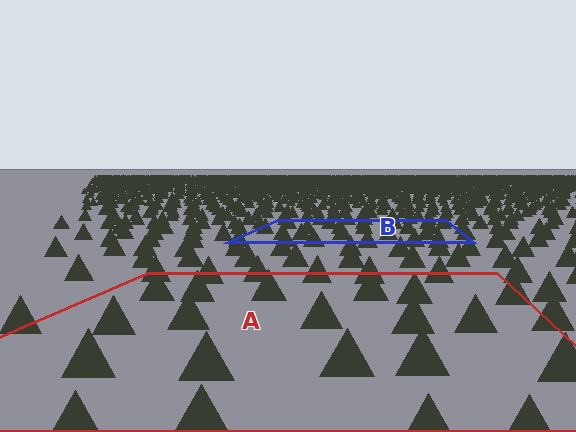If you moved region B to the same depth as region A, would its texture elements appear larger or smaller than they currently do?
They would appear larger. At a closer depth, the same texture elements are projected at a bigger on-screen size.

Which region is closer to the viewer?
Region A is closer. The texture elements there are larger and more spread out.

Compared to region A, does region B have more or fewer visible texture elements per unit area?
Region B has more texture elements per unit area — they are packed more densely because it is farther away.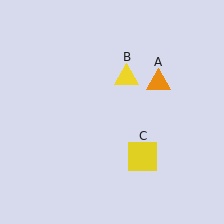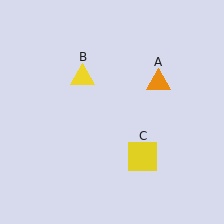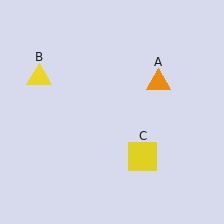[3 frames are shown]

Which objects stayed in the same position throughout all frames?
Orange triangle (object A) and yellow square (object C) remained stationary.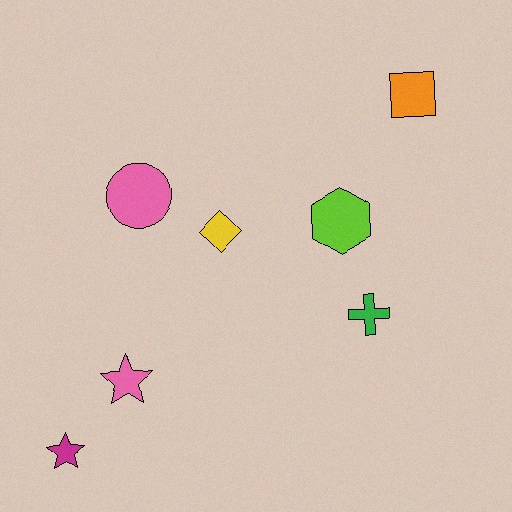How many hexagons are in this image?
There is 1 hexagon.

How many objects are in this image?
There are 7 objects.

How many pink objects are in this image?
There are 2 pink objects.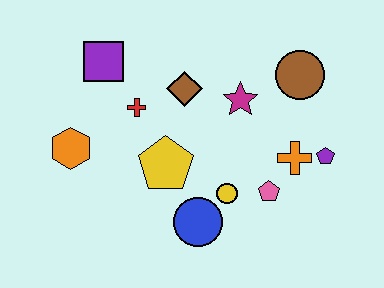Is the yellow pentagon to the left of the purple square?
No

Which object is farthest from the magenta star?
The orange hexagon is farthest from the magenta star.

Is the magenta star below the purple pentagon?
No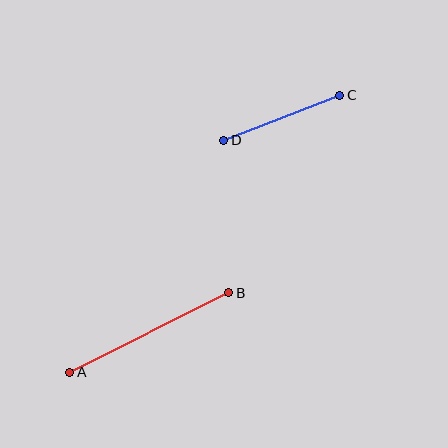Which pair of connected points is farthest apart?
Points A and B are farthest apart.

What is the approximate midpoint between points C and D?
The midpoint is at approximately (282, 118) pixels.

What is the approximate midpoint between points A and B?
The midpoint is at approximately (149, 333) pixels.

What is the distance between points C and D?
The distance is approximately 124 pixels.